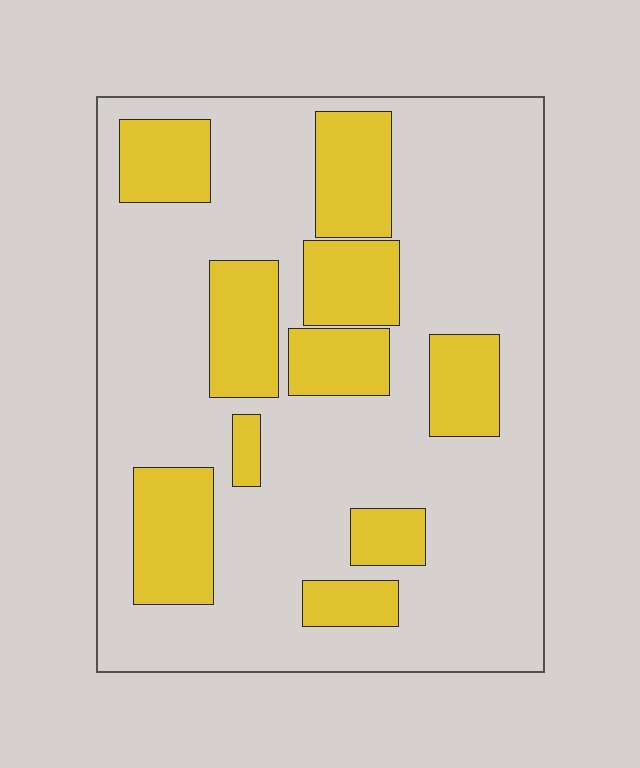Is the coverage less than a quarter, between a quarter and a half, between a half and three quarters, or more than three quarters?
Between a quarter and a half.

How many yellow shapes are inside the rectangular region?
10.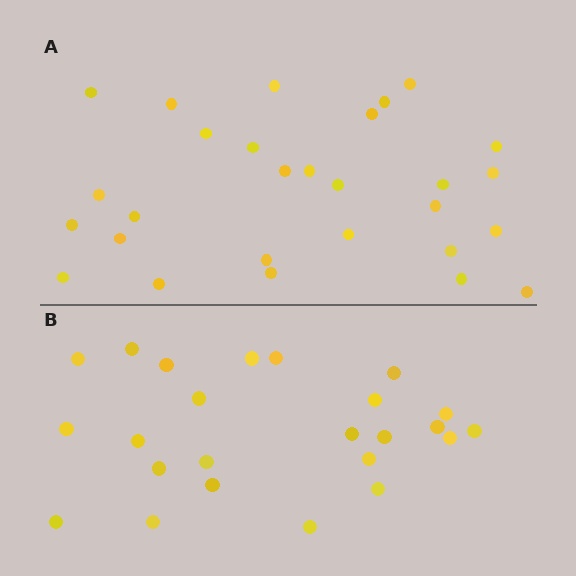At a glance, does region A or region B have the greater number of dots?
Region A (the top region) has more dots.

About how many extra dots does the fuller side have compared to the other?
Region A has about 4 more dots than region B.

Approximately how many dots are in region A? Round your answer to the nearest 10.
About 30 dots. (The exact count is 28, which rounds to 30.)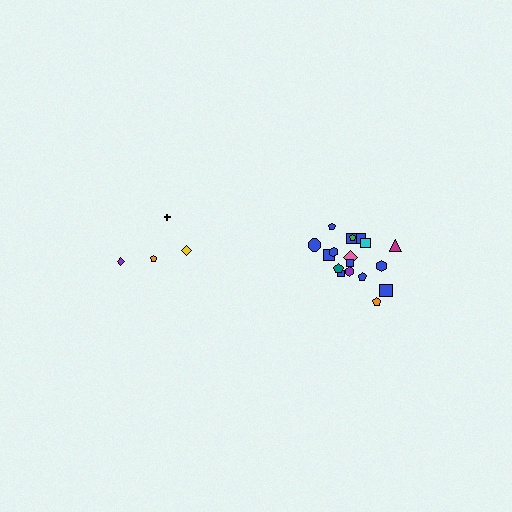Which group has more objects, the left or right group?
The right group.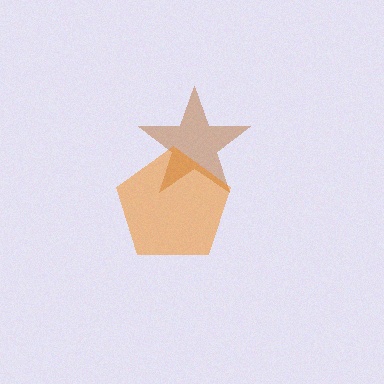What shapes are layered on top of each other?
The layered shapes are: a brown star, an orange pentagon.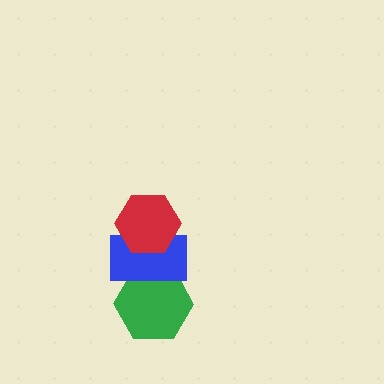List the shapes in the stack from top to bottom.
From top to bottom: the red hexagon, the blue rectangle, the green hexagon.